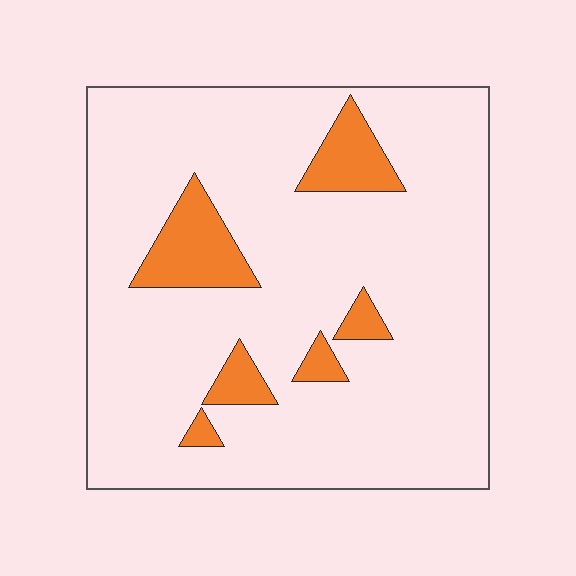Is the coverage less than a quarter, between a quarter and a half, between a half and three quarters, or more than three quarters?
Less than a quarter.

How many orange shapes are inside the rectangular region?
6.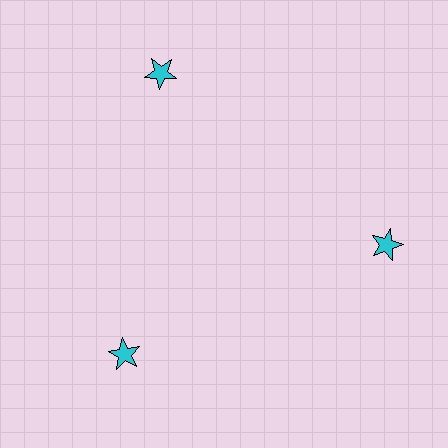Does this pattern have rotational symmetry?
Yes, this pattern has 3-fold rotational symmetry. It looks the same after rotating 120 degrees around the center.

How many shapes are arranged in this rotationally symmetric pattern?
There are 3 shapes, arranged in 3 groups of 1.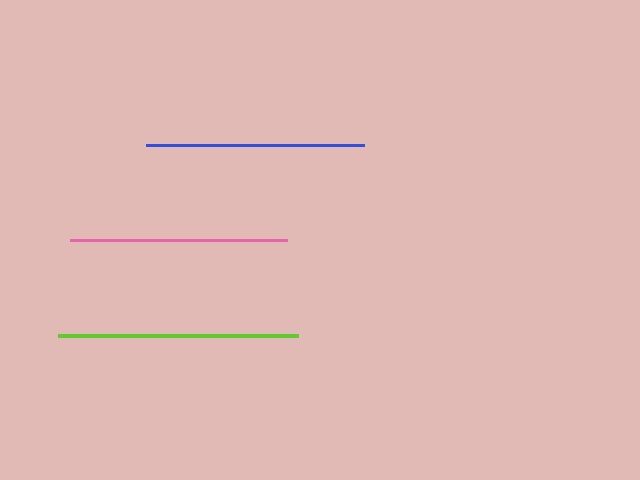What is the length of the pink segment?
The pink segment is approximately 217 pixels long.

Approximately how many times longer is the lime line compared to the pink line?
The lime line is approximately 1.1 times the length of the pink line.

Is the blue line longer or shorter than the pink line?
The blue line is longer than the pink line.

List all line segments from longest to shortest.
From longest to shortest: lime, blue, pink.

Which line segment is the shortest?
The pink line is the shortest at approximately 217 pixels.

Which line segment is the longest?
The lime line is the longest at approximately 240 pixels.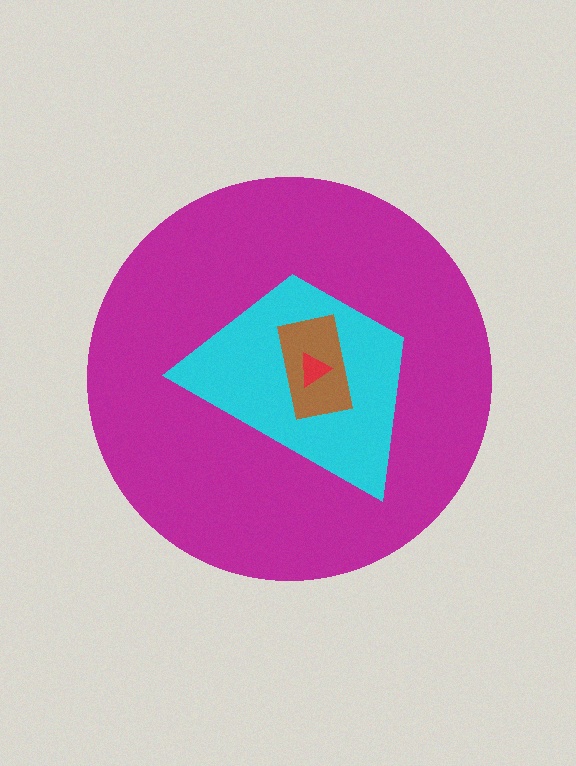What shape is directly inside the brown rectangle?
The red triangle.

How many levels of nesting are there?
4.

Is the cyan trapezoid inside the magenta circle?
Yes.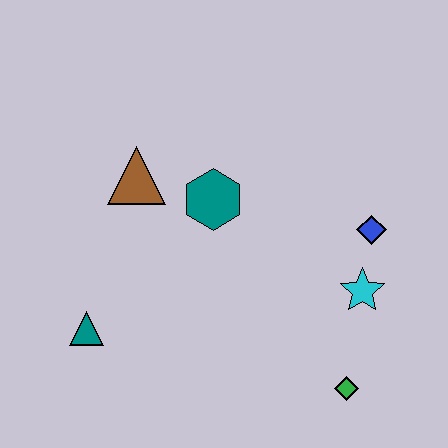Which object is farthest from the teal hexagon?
The green diamond is farthest from the teal hexagon.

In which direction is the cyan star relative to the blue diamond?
The cyan star is below the blue diamond.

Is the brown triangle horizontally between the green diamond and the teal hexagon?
No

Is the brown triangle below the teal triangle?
No